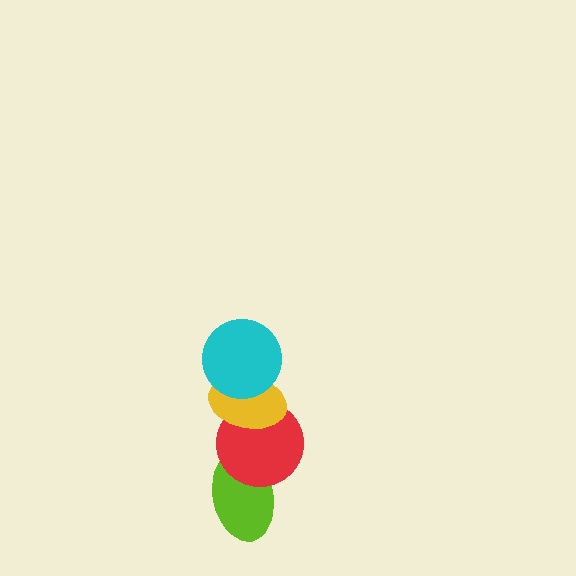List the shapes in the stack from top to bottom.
From top to bottom: the cyan circle, the yellow ellipse, the red circle, the lime ellipse.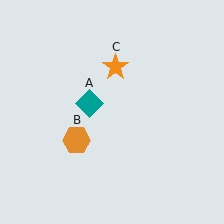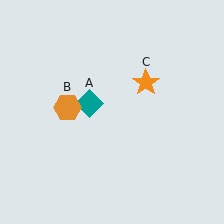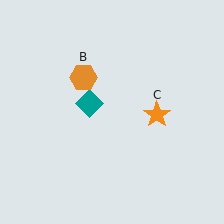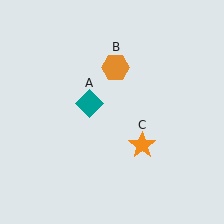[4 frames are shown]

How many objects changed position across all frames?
2 objects changed position: orange hexagon (object B), orange star (object C).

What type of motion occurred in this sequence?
The orange hexagon (object B), orange star (object C) rotated clockwise around the center of the scene.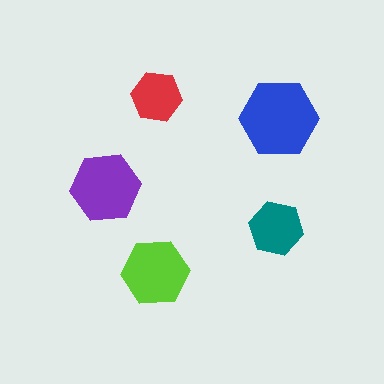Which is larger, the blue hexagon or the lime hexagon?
The blue one.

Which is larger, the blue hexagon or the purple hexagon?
The blue one.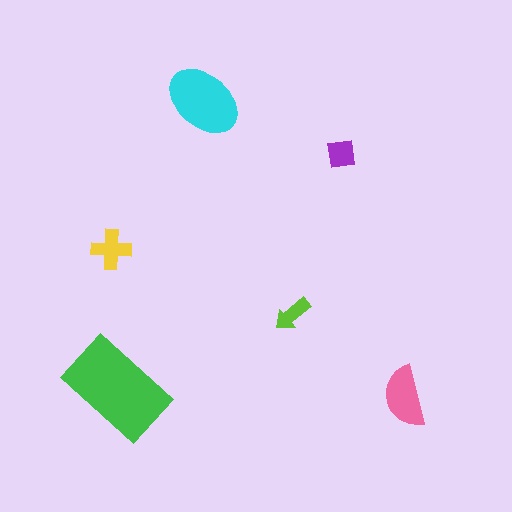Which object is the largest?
The green rectangle.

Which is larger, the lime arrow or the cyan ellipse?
The cyan ellipse.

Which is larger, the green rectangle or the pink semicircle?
The green rectangle.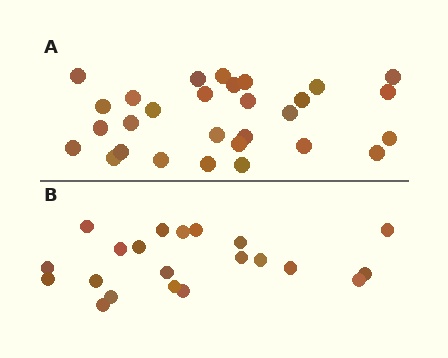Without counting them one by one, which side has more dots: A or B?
Region A (the top region) has more dots.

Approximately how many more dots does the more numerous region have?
Region A has roughly 8 or so more dots than region B.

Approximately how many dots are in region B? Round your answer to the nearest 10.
About 20 dots. (The exact count is 21, which rounds to 20.)